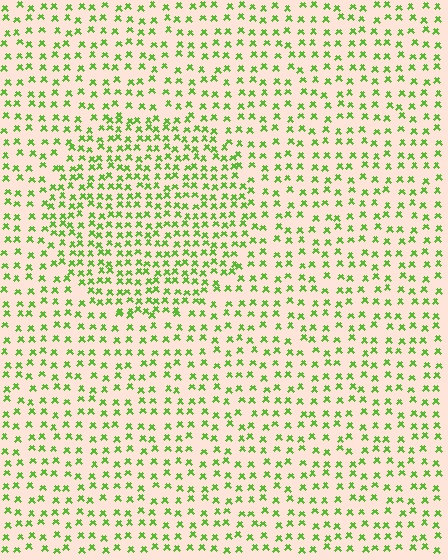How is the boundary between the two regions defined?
The boundary is defined by a change in element density (approximately 1.7x ratio). All elements are the same color, size, and shape.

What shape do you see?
I see a circle.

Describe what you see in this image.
The image contains small lime elements arranged at two different densities. A circle-shaped region is visible where the elements are more densely packed than the surrounding area.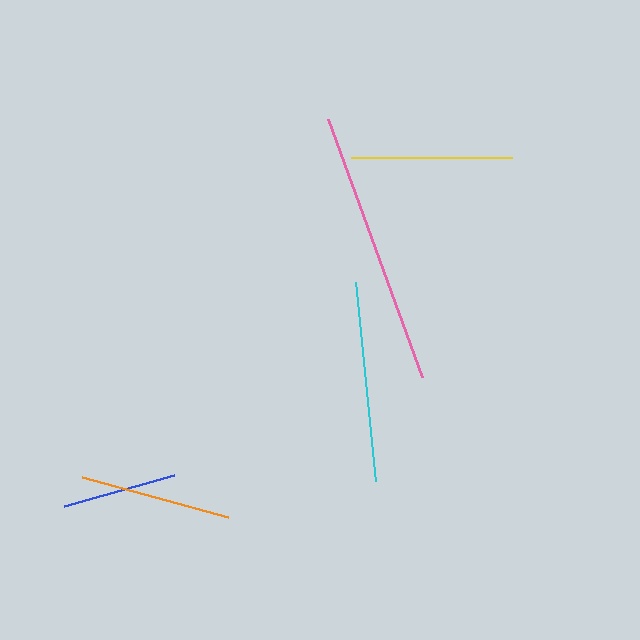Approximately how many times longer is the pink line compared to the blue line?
The pink line is approximately 2.4 times the length of the blue line.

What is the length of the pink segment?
The pink segment is approximately 274 pixels long.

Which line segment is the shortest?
The blue line is the shortest at approximately 115 pixels.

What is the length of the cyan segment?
The cyan segment is approximately 199 pixels long.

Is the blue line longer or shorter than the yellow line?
The yellow line is longer than the blue line.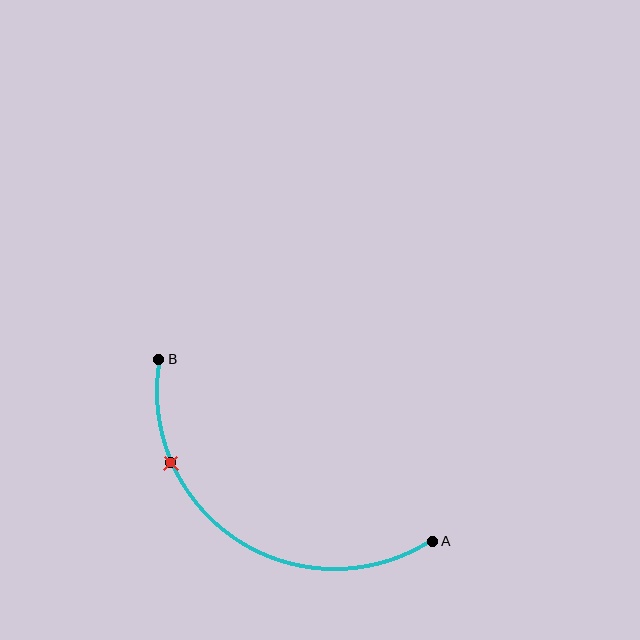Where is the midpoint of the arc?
The arc midpoint is the point on the curve farthest from the straight line joining A and B. It sits below that line.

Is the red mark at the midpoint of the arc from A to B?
No. The red mark lies on the arc but is closer to endpoint B. The arc midpoint would be at the point on the curve equidistant along the arc from both A and B.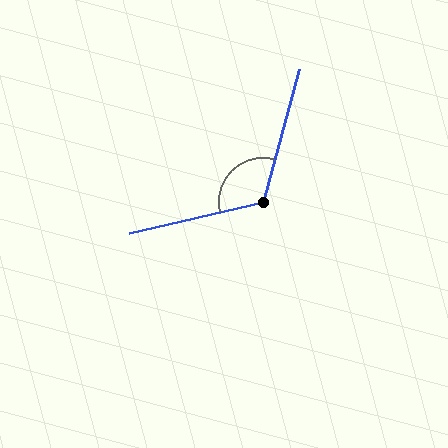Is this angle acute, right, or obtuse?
It is obtuse.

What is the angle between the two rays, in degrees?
Approximately 118 degrees.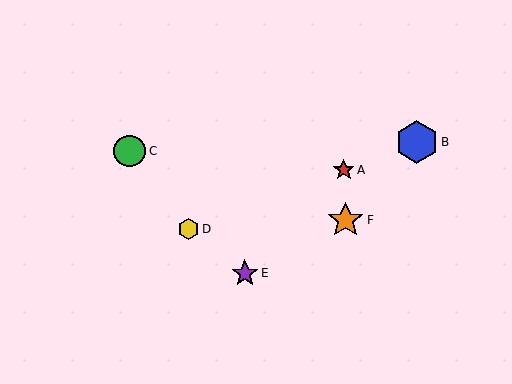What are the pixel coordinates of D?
Object D is at (189, 229).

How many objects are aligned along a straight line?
3 objects (A, B, D) are aligned along a straight line.